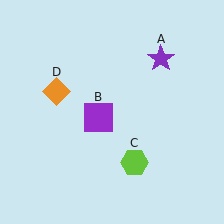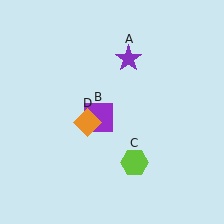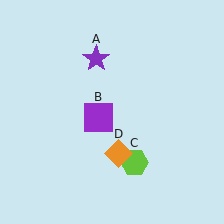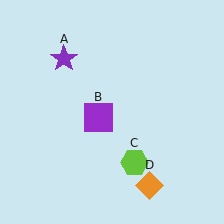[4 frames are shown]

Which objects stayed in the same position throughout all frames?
Purple square (object B) and lime hexagon (object C) remained stationary.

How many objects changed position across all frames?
2 objects changed position: purple star (object A), orange diamond (object D).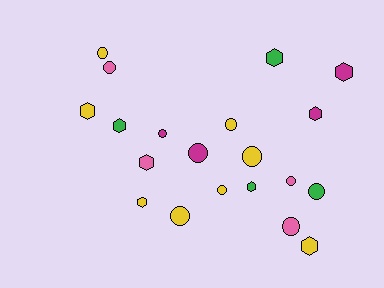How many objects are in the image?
There are 20 objects.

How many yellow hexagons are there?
There are 3 yellow hexagons.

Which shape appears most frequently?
Circle, with 11 objects.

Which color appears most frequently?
Yellow, with 8 objects.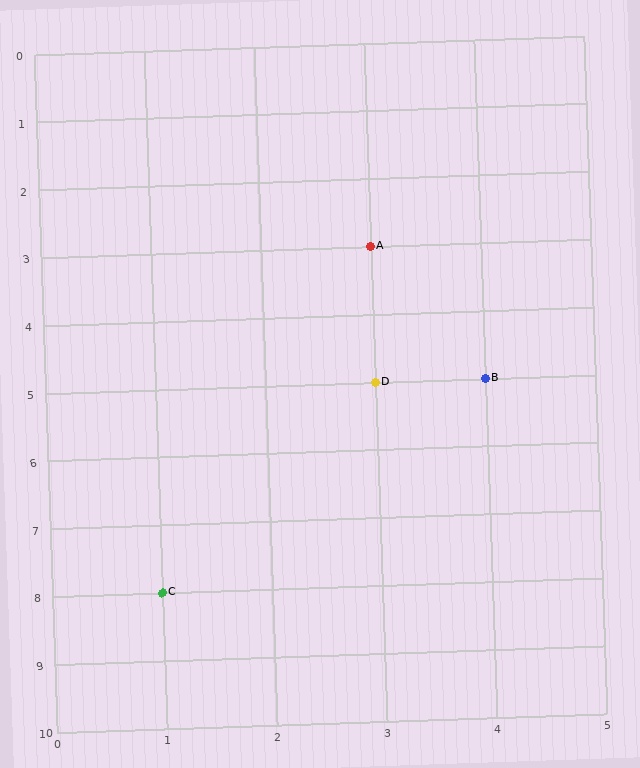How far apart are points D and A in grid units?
Points D and A are 2 rows apart.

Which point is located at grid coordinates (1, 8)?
Point C is at (1, 8).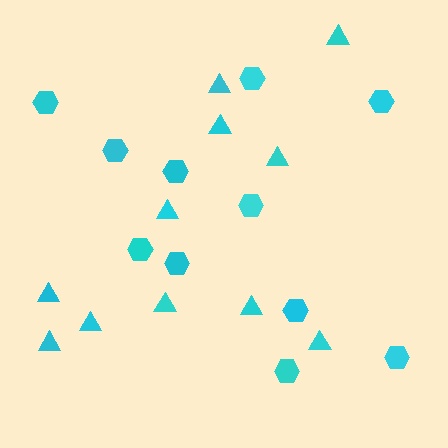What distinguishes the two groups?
There are 2 groups: one group of hexagons (11) and one group of triangles (11).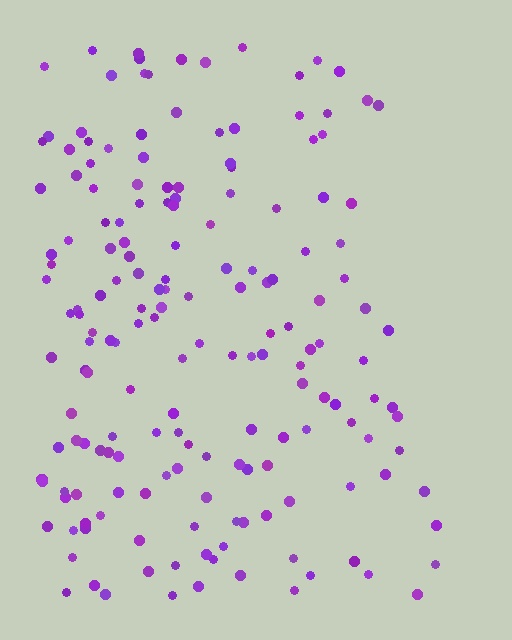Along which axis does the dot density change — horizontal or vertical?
Horizontal.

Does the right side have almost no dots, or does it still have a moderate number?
Still a moderate number, just noticeably fewer than the left.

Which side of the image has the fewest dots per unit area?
The right.